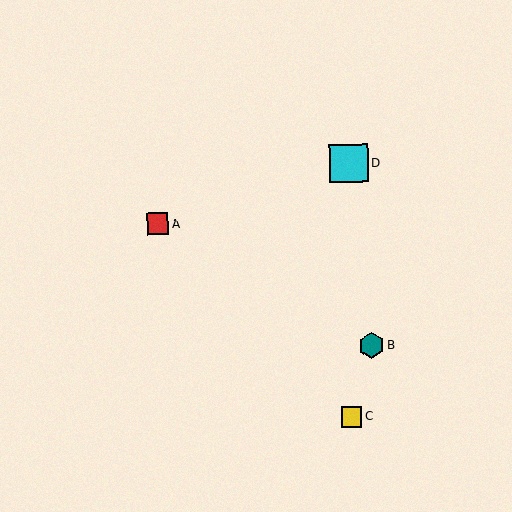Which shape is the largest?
The cyan square (labeled D) is the largest.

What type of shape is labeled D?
Shape D is a cyan square.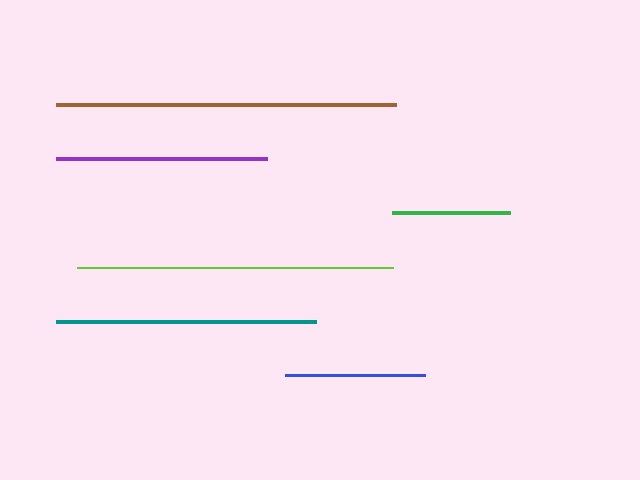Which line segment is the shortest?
The green line is the shortest at approximately 117 pixels.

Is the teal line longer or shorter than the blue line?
The teal line is longer than the blue line.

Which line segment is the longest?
The brown line is the longest at approximately 340 pixels.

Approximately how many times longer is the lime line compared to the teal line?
The lime line is approximately 1.2 times the length of the teal line.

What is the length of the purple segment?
The purple segment is approximately 210 pixels long.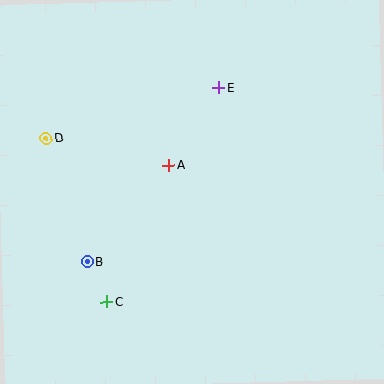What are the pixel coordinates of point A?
Point A is at (169, 165).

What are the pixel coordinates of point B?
Point B is at (87, 262).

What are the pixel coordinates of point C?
Point C is at (107, 302).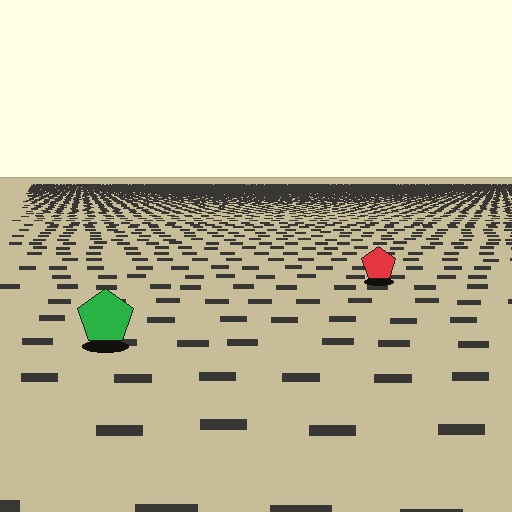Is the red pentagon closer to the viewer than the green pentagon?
No. The green pentagon is closer — you can tell from the texture gradient: the ground texture is coarser near it.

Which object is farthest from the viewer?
The red pentagon is farthest from the viewer. It appears smaller and the ground texture around it is denser.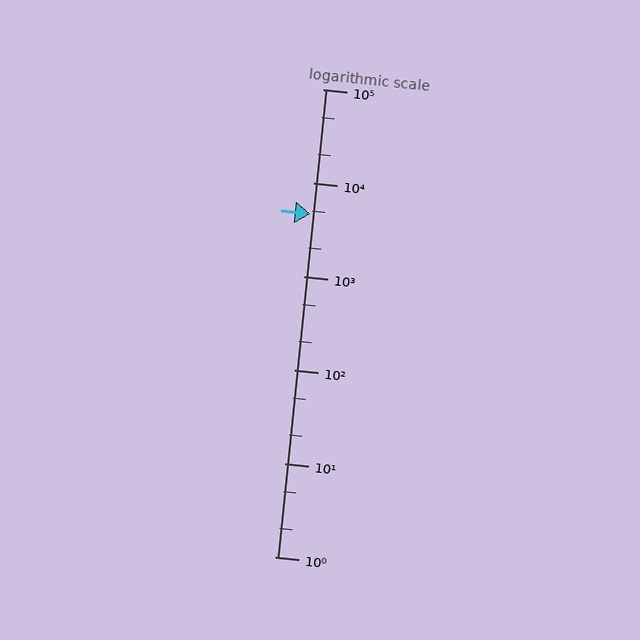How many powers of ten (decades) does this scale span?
The scale spans 5 decades, from 1 to 100000.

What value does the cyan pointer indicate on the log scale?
The pointer indicates approximately 4600.